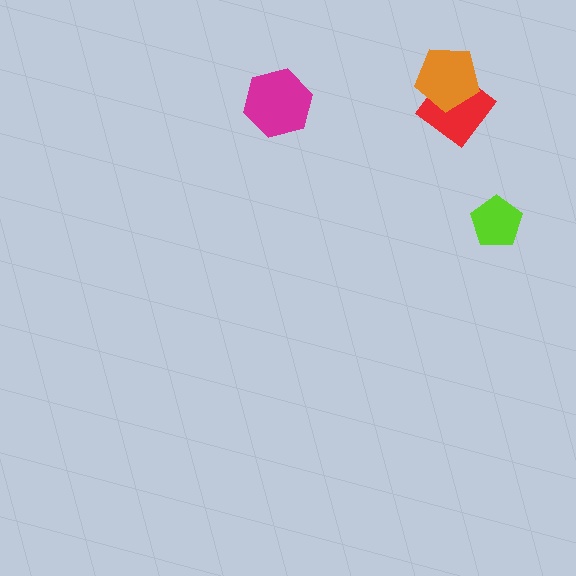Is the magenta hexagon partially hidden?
No, no other shape covers it.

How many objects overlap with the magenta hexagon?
0 objects overlap with the magenta hexagon.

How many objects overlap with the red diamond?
1 object overlaps with the red diamond.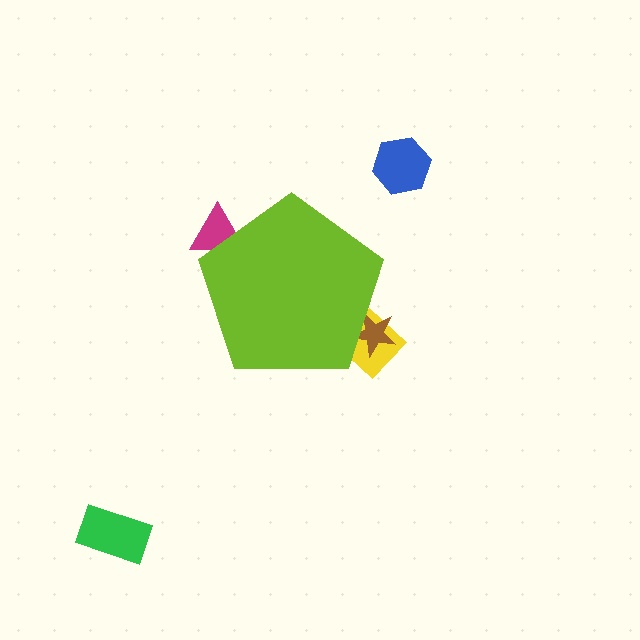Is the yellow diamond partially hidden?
Yes, the yellow diamond is partially hidden behind the lime pentagon.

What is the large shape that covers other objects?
A lime pentagon.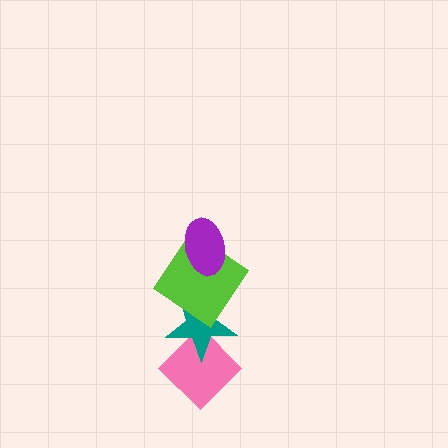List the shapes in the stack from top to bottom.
From top to bottom: the purple ellipse, the lime diamond, the teal star, the pink diamond.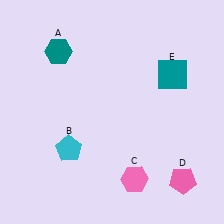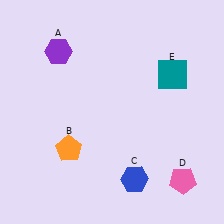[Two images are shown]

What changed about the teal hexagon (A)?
In Image 1, A is teal. In Image 2, it changed to purple.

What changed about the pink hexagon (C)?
In Image 1, C is pink. In Image 2, it changed to blue.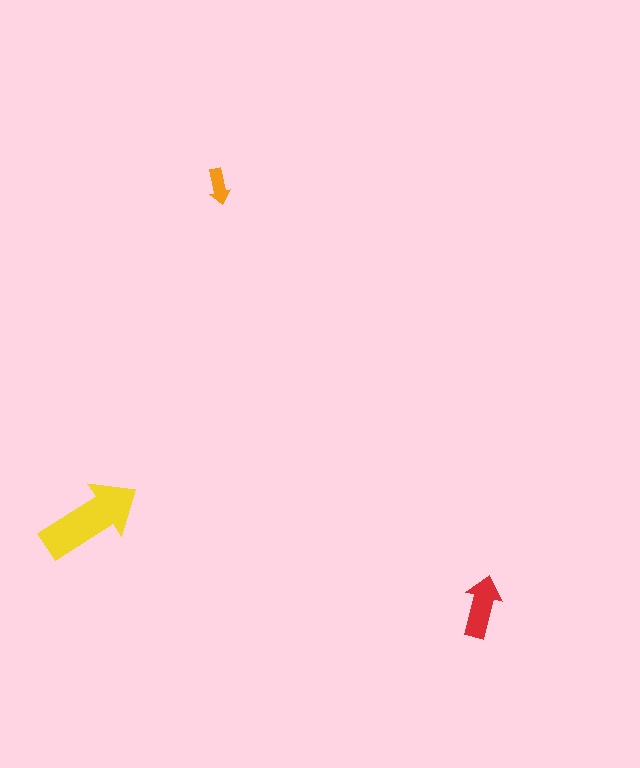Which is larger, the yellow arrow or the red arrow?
The yellow one.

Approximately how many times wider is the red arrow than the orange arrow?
About 1.5 times wider.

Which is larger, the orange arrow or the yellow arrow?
The yellow one.